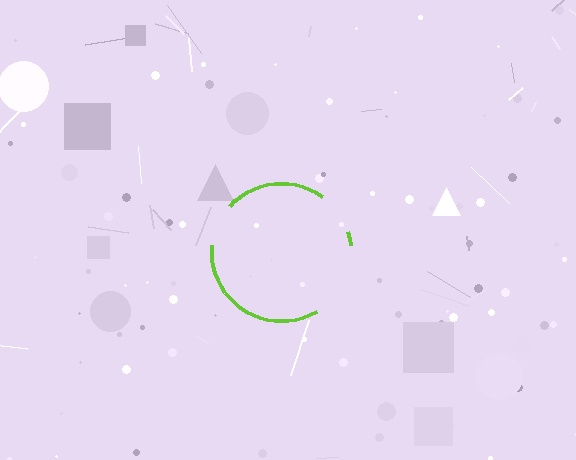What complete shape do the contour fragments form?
The contour fragments form a circle.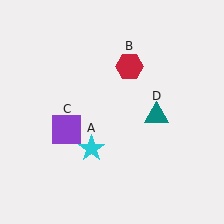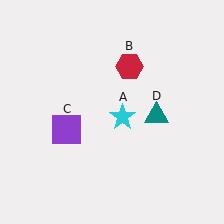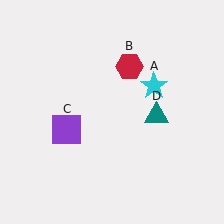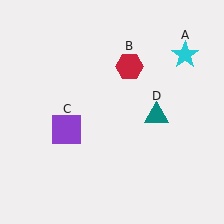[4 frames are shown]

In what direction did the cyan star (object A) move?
The cyan star (object A) moved up and to the right.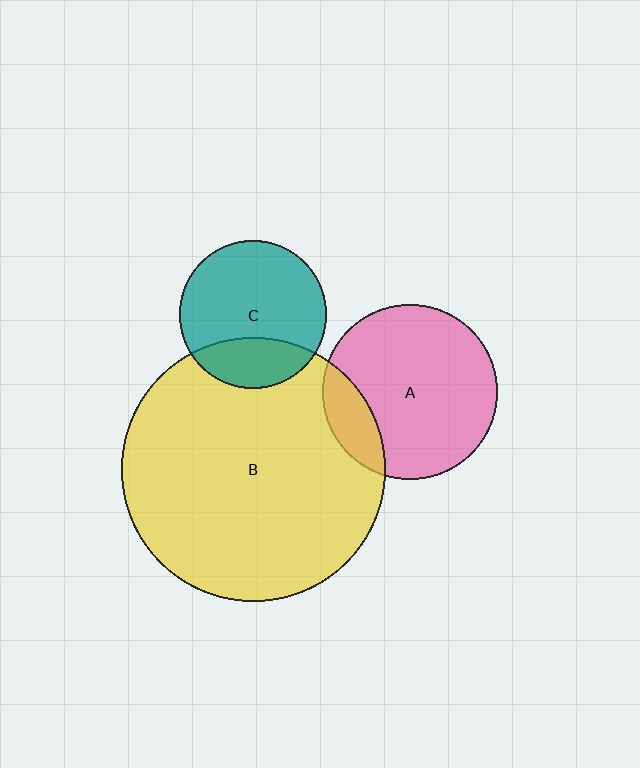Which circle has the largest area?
Circle B (yellow).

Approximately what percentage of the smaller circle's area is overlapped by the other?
Approximately 25%.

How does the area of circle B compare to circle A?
Approximately 2.3 times.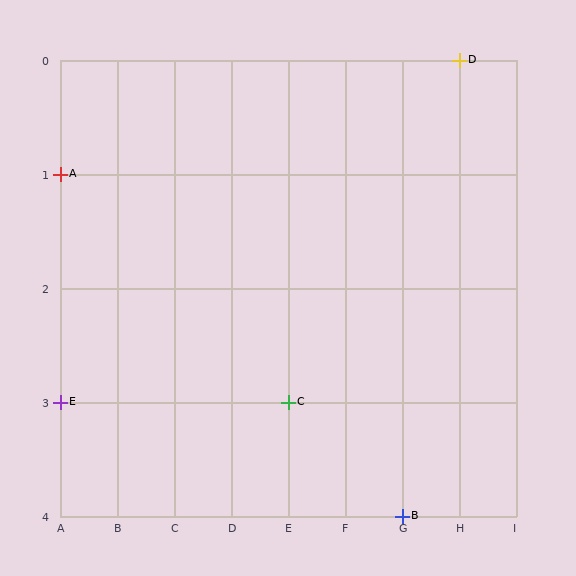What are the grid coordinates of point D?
Point D is at grid coordinates (H, 0).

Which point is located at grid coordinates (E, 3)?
Point C is at (E, 3).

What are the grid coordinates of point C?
Point C is at grid coordinates (E, 3).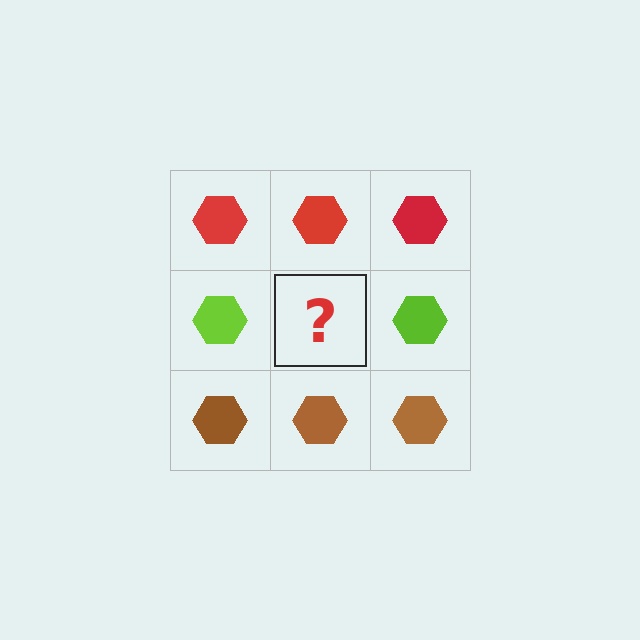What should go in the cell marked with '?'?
The missing cell should contain a lime hexagon.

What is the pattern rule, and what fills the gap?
The rule is that each row has a consistent color. The gap should be filled with a lime hexagon.